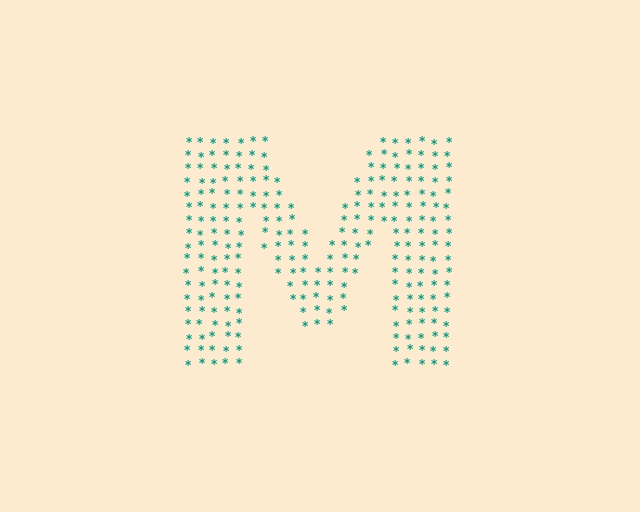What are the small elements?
The small elements are asterisks.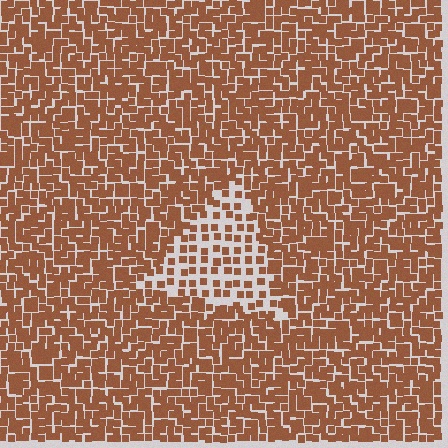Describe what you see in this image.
The image contains small brown elements arranged at two different densities. A triangle-shaped region is visible where the elements are less densely packed than the surrounding area.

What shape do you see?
I see a triangle.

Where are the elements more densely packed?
The elements are more densely packed outside the triangle boundary.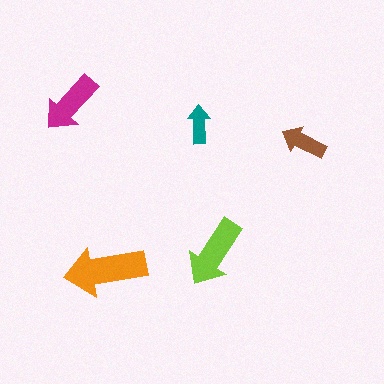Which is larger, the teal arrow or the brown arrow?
The brown one.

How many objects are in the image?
There are 5 objects in the image.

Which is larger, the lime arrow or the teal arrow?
The lime one.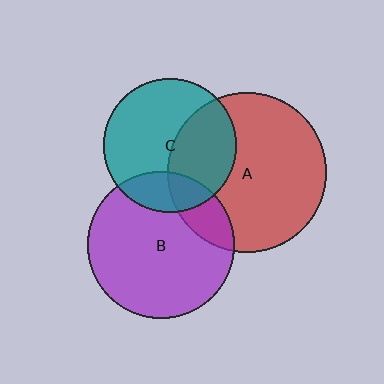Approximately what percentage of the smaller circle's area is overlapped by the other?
Approximately 20%.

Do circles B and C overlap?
Yes.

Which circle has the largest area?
Circle A (red).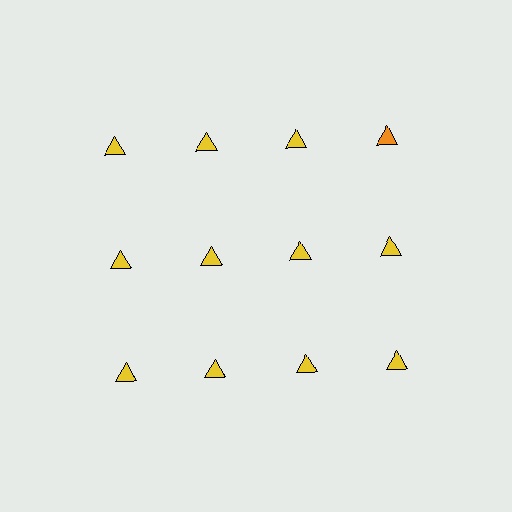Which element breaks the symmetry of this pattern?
The orange triangle in the top row, second from right column breaks the symmetry. All other shapes are yellow triangles.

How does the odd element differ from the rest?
It has a different color: orange instead of yellow.